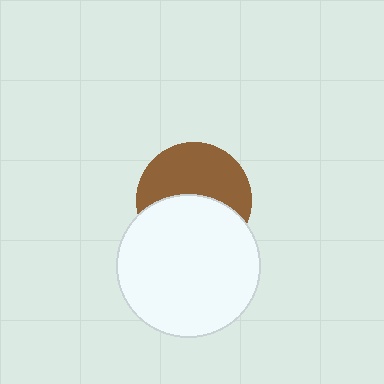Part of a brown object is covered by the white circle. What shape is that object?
It is a circle.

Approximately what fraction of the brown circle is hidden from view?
Roughly 48% of the brown circle is hidden behind the white circle.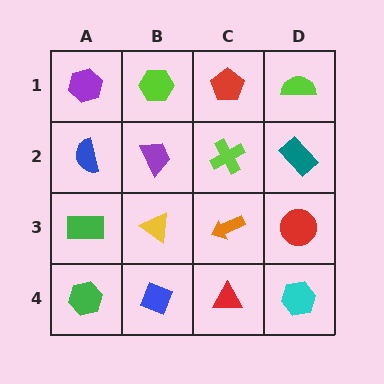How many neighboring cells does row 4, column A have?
2.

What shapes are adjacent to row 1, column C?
A lime cross (row 2, column C), a lime hexagon (row 1, column B), a lime semicircle (row 1, column D).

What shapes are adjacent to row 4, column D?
A red circle (row 3, column D), a red triangle (row 4, column C).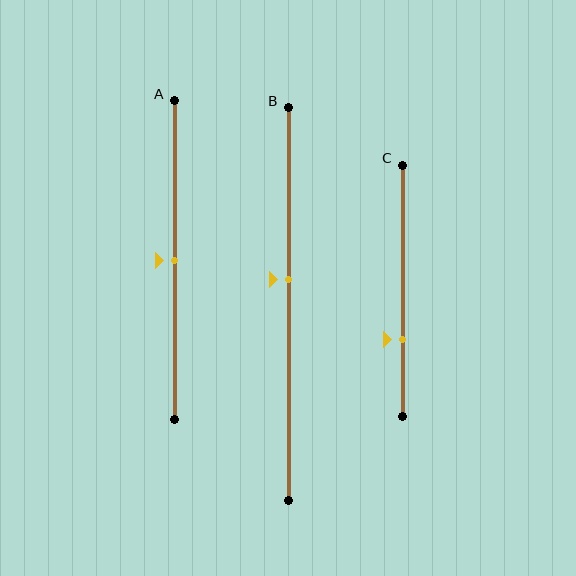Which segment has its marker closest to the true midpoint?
Segment A has its marker closest to the true midpoint.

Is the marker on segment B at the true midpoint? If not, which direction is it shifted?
No, the marker on segment B is shifted upward by about 6% of the segment length.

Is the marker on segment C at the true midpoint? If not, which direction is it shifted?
No, the marker on segment C is shifted downward by about 19% of the segment length.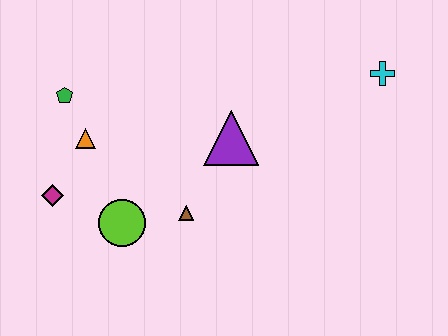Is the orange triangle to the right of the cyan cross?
No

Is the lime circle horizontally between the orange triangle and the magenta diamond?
No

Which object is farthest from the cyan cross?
The magenta diamond is farthest from the cyan cross.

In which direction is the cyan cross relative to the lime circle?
The cyan cross is to the right of the lime circle.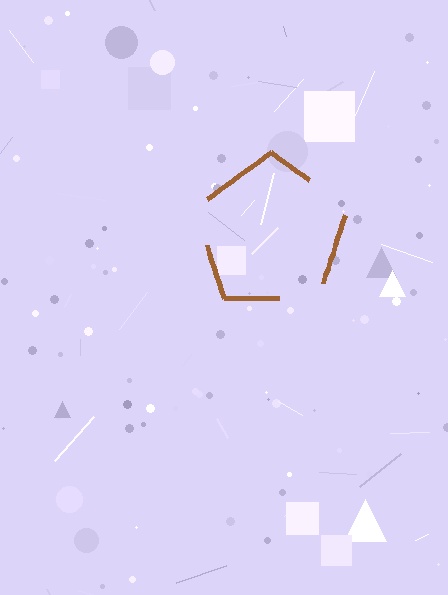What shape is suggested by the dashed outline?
The dashed outline suggests a pentagon.